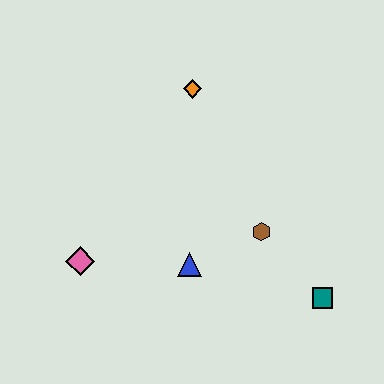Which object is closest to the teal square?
The brown hexagon is closest to the teal square.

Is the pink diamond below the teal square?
No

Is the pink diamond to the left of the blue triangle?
Yes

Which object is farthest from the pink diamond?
The teal square is farthest from the pink diamond.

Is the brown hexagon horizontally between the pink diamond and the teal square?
Yes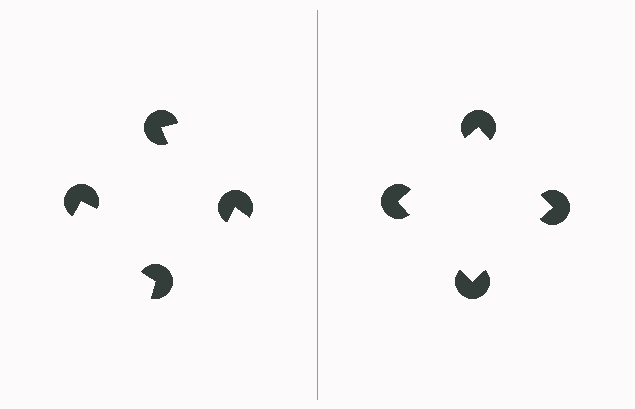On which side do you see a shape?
An illusory square appears on the right side. On the left side the wedge cuts are rotated, so no coherent shape forms.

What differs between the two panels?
The pac-man discs are positioned identically on both sides; only the wedge orientations differ. On the right they align to a square; on the left they are misaligned.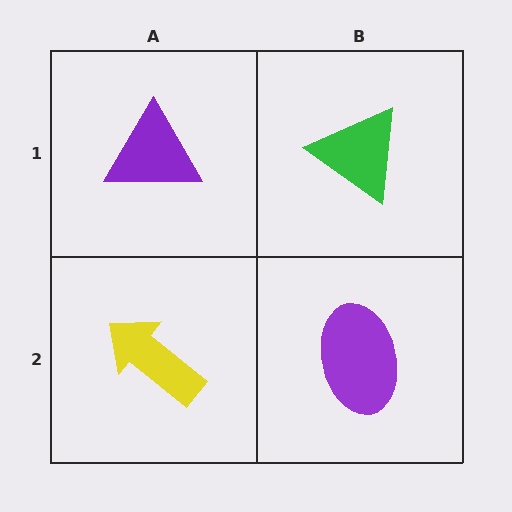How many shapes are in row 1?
2 shapes.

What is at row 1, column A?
A purple triangle.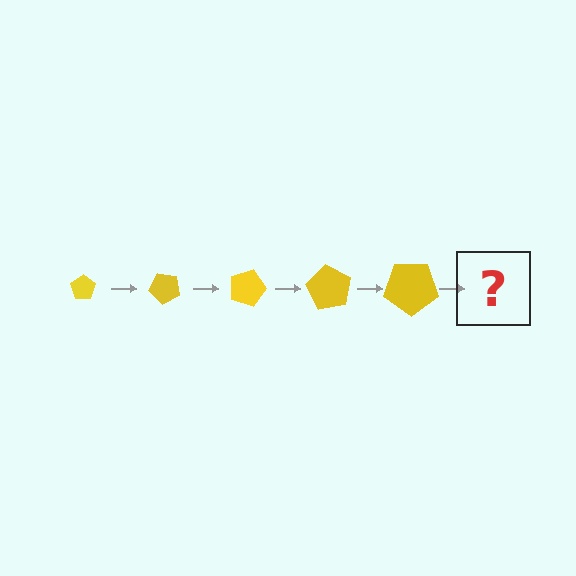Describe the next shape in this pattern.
It should be a pentagon, larger than the previous one and rotated 225 degrees from the start.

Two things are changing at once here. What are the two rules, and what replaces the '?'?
The two rules are that the pentagon grows larger each step and it rotates 45 degrees each step. The '?' should be a pentagon, larger than the previous one and rotated 225 degrees from the start.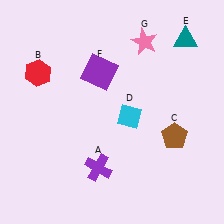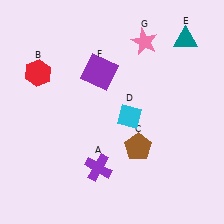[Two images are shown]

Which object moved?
The brown pentagon (C) moved left.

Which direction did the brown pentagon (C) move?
The brown pentagon (C) moved left.